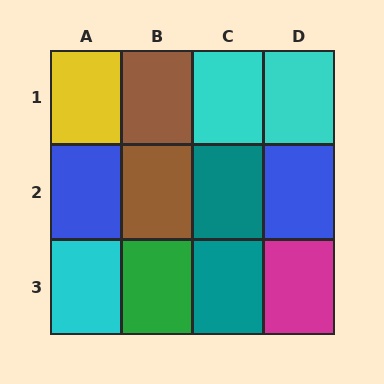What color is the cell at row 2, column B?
Brown.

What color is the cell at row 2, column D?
Blue.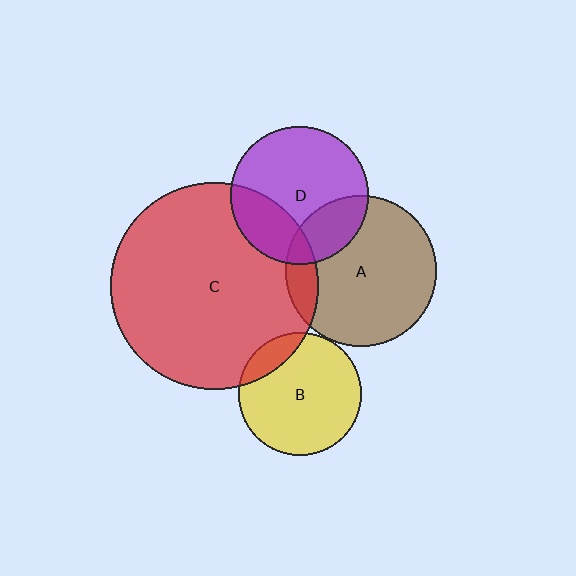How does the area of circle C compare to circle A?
Approximately 1.9 times.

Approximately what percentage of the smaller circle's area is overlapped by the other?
Approximately 15%.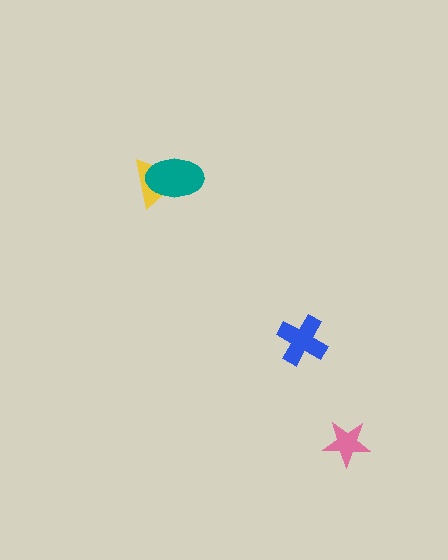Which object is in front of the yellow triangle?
The teal ellipse is in front of the yellow triangle.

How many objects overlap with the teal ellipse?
1 object overlaps with the teal ellipse.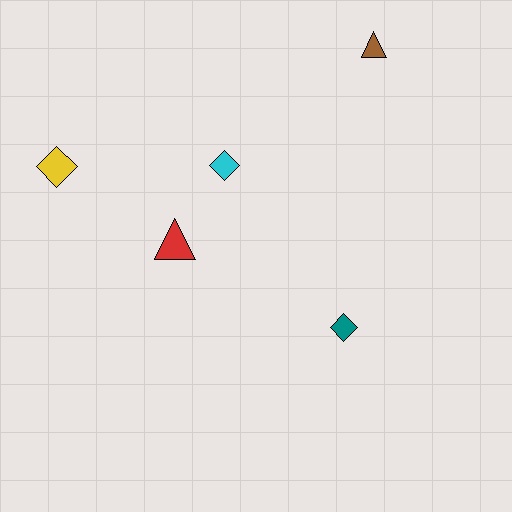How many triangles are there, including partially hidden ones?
There are 2 triangles.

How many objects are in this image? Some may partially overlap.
There are 5 objects.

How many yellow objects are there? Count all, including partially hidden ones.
There is 1 yellow object.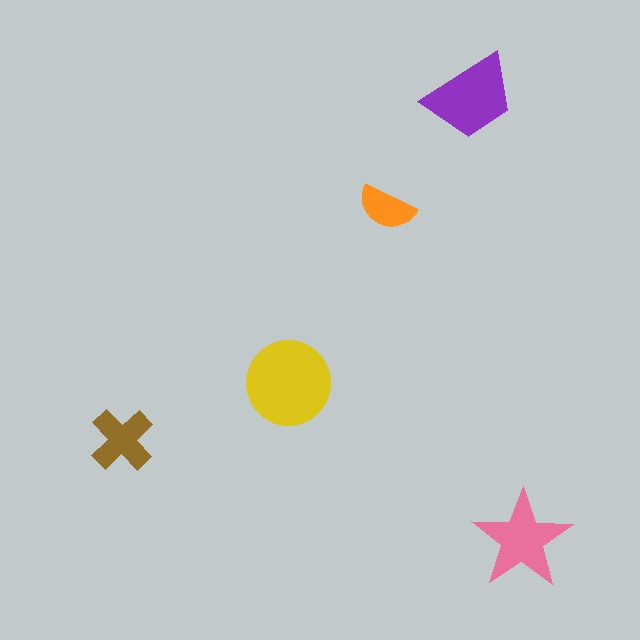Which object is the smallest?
The orange semicircle.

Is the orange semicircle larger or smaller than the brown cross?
Smaller.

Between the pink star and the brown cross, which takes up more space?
The pink star.